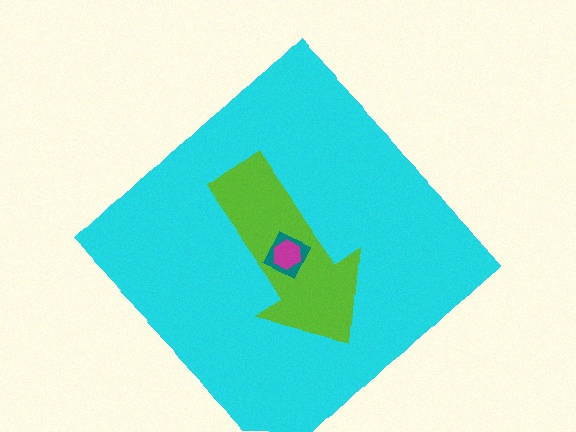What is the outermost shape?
The cyan diamond.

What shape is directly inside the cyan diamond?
The lime arrow.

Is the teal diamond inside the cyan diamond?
Yes.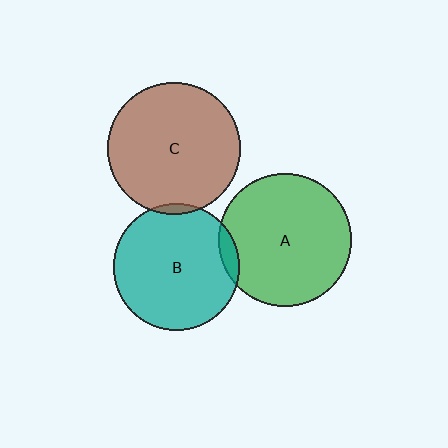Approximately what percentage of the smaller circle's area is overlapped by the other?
Approximately 5%.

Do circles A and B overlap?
Yes.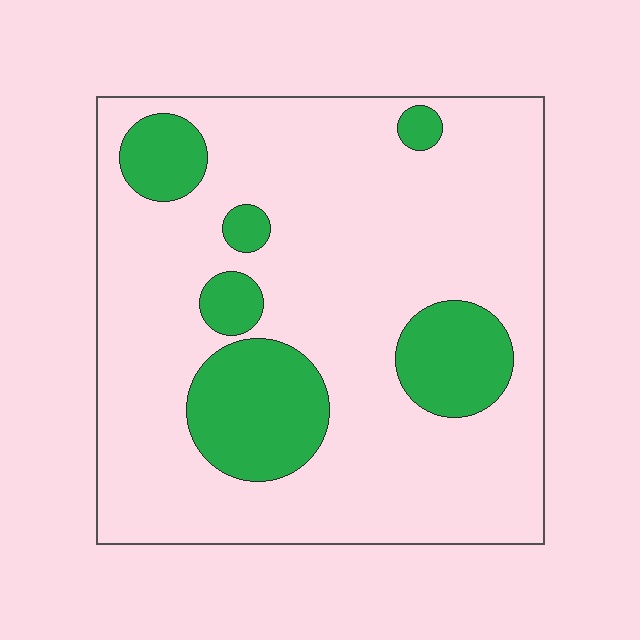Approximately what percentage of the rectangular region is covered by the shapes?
Approximately 20%.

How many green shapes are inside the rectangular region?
6.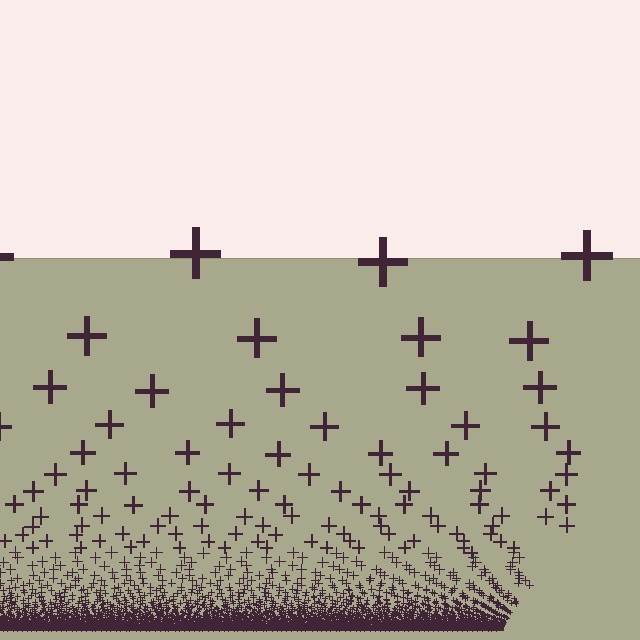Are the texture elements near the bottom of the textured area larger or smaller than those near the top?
Smaller. The gradient is inverted — elements near the bottom are smaller and denser.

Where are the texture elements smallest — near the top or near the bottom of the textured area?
Near the bottom.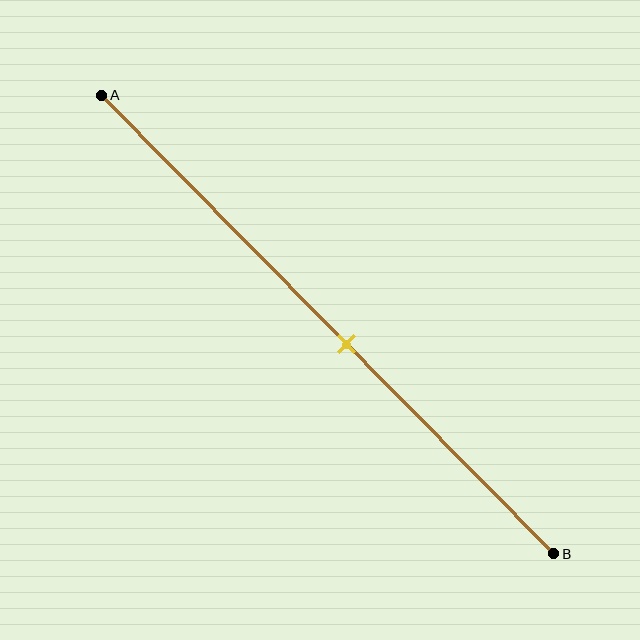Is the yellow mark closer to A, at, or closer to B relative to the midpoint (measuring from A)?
The yellow mark is closer to point B than the midpoint of segment AB.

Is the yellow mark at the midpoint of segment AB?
No, the mark is at about 55% from A, not at the 50% midpoint.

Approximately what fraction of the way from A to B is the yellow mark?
The yellow mark is approximately 55% of the way from A to B.